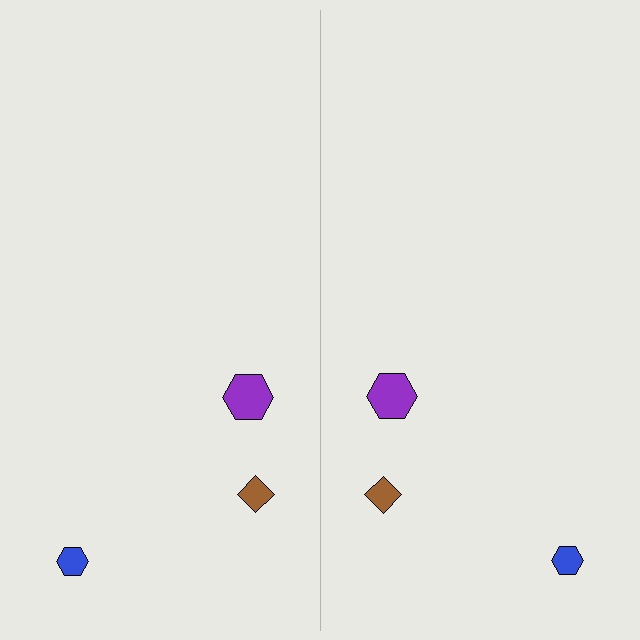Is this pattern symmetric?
Yes, this pattern has bilateral (reflection) symmetry.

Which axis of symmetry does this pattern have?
The pattern has a vertical axis of symmetry running through the center of the image.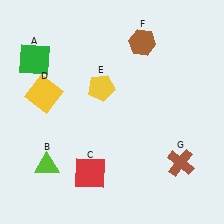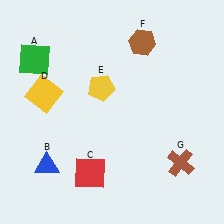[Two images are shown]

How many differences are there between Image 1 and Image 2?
There is 1 difference between the two images.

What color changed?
The triangle (B) changed from lime in Image 1 to blue in Image 2.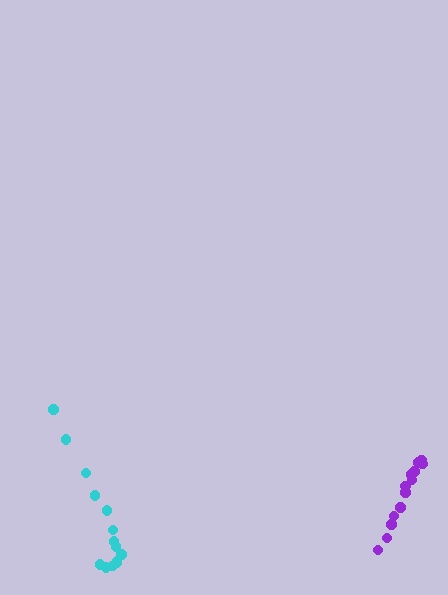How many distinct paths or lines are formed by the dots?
There are 2 distinct paths.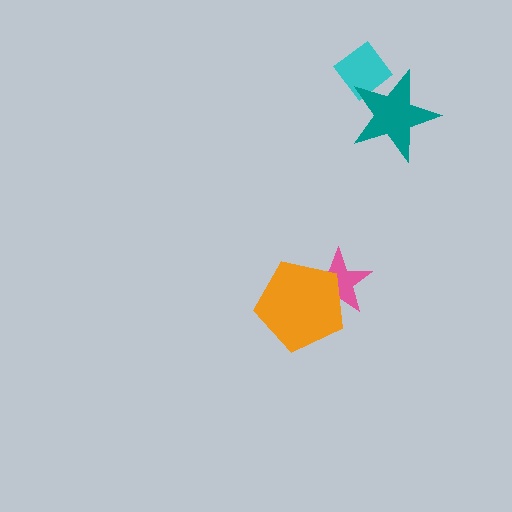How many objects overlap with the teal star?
1 object overlaps with the teal star.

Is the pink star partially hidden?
Yes, it is partially covered by another shape.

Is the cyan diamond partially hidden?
Yes, it is partially covered by another shape.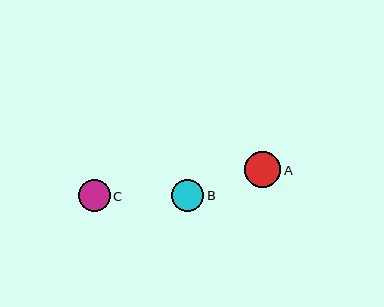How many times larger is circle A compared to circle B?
Circle A is approximately 1.1 times the size of circle B.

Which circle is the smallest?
Circle B is the smallest with a size of approximately 32 pixels.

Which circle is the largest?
Circle A is the largest with a size of approximately 36 pixels.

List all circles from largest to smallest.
From largest to smallest: A, C, B.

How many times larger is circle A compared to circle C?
Circle A is approximately 1.1 times the size of circle C.